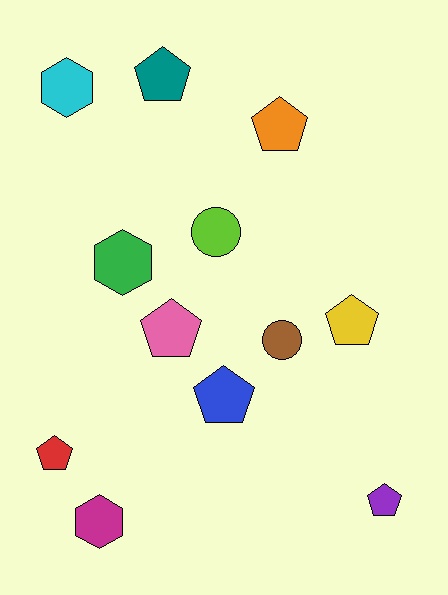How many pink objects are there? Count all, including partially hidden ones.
There is 1 pink object.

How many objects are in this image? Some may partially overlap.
There are 12 objects.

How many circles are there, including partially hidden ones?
There are 2 circles.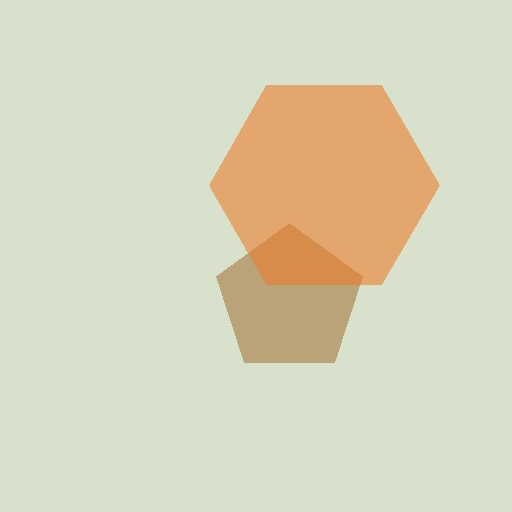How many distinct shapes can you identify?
There are 2 distinct shapes: a brown pentagon, an orange hexagon.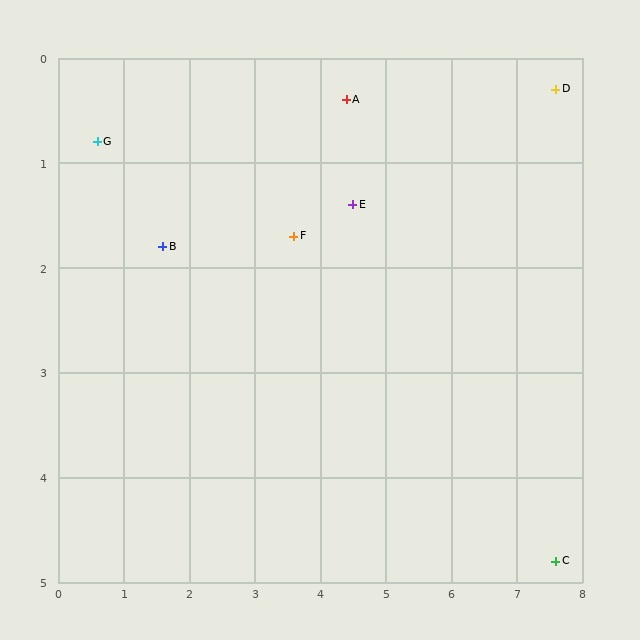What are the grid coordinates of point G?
Point G is at approximately (0.6, 0.8).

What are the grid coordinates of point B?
Point B is at approximately (1.6, 1.8).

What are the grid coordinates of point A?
Point A is at approximately (4.4, 0.4).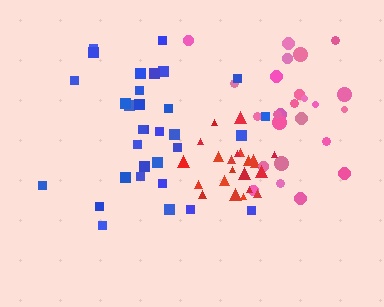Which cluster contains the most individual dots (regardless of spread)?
Blue (32).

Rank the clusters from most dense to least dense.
red, pink, blue.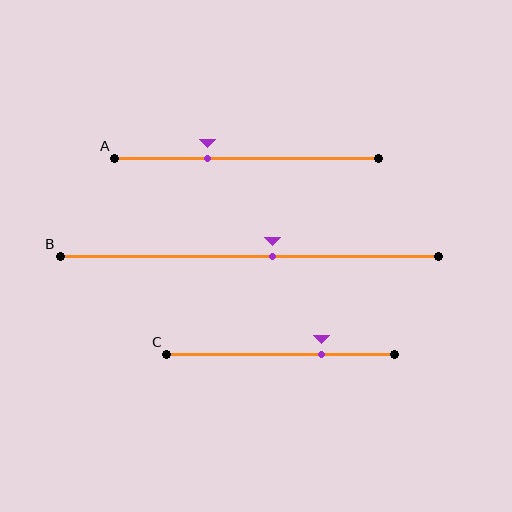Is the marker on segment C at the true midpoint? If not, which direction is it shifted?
No, the marker on segment C is shifted to the right by about 18% of the segment length.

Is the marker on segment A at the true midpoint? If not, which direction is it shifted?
No, the marker on segment A is shifted to the left by about 15% of the segment length.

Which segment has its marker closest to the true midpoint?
Segment B has its marker closest to the true midpoint.